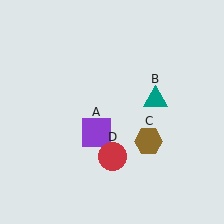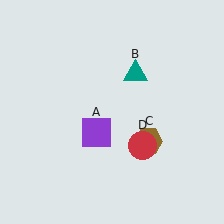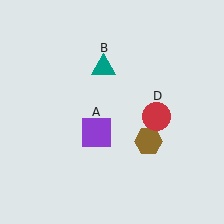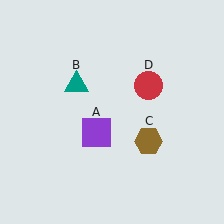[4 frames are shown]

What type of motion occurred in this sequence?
The teal triangle (object B), red circle (object D) rotated counterclockwise around the center of the scene.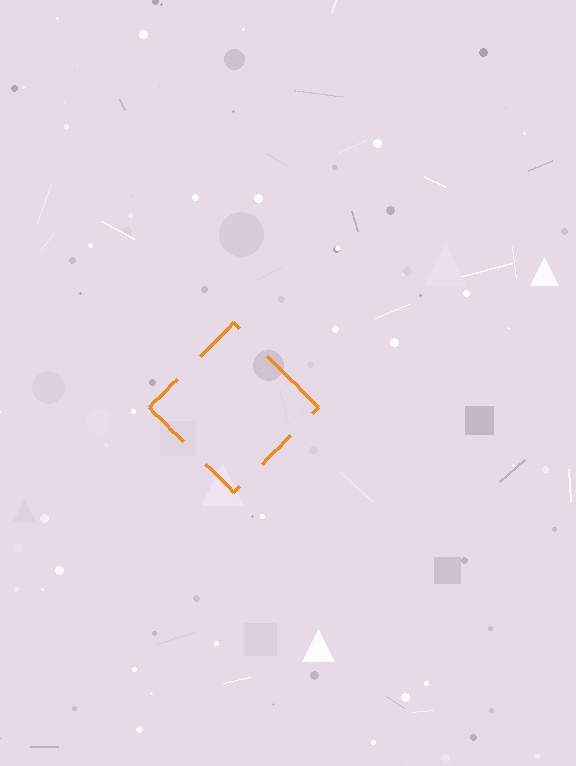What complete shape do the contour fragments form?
The contour fragments form a diamond.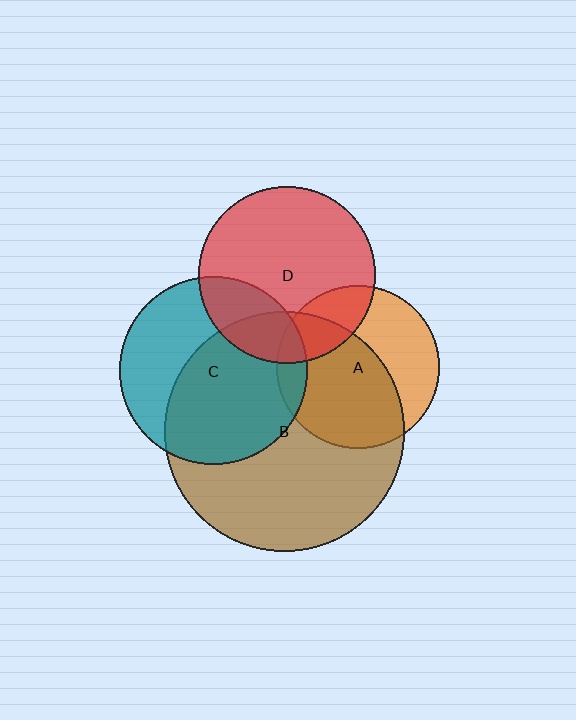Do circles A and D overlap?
Yes.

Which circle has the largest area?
Circle B (brown).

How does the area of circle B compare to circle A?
Approximately 2.2 times.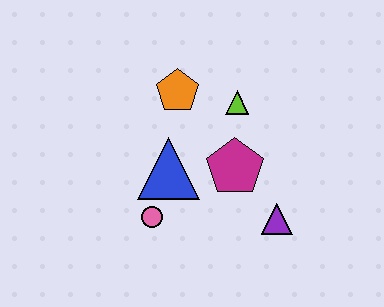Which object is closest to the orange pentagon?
The lime triangle is closest to the orange pentagon.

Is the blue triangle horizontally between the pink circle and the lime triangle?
Yes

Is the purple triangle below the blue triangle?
Yes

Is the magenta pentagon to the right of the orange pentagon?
Yes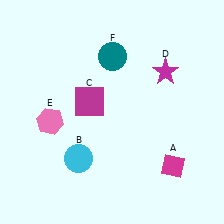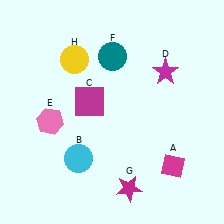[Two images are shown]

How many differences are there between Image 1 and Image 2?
There are 2 differences between the two images.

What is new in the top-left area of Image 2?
A yellow circle (H) was added in the top-left area of Image 2.